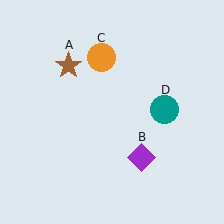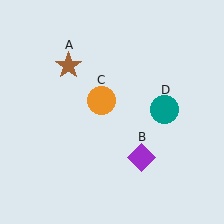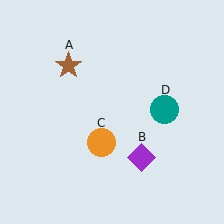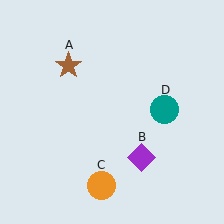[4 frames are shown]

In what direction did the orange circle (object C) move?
The orange circle (object C) moved down.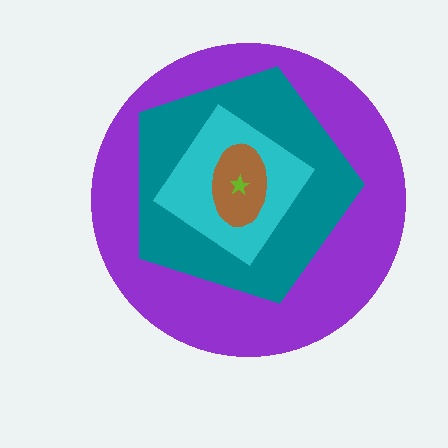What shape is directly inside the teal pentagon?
The cyan diamond.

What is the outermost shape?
The purple circle.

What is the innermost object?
The lime star.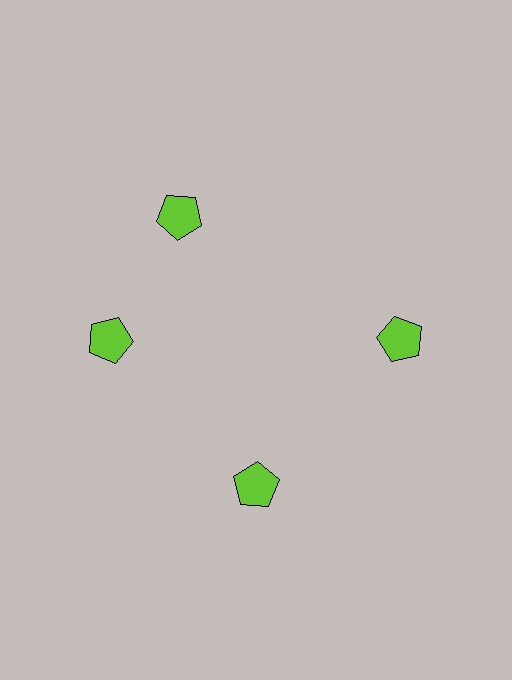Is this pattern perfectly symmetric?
No. The 4 lime pentagons are arranged in a ring, but one element near the 12 o'clock position is rotated out of alignment along the ring, breaking the 4-fold rotational symmetry.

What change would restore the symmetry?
The symmetry would be restored by rotating it back into even spacing with its neighbors so that all 4 pentagons sit at equal angles and equal distance from the center.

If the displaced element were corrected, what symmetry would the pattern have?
It would have 4-fold rotational symmetry — the pattern would map onto itself every 90 degrees.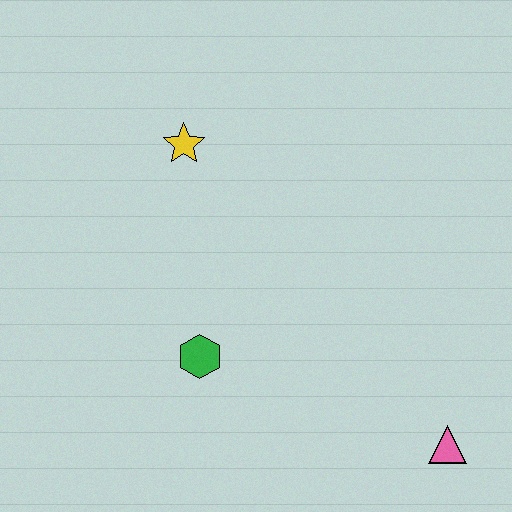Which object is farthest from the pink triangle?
The yellow star is farthest from the pink triangle.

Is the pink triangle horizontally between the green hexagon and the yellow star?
No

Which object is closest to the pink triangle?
The green hexagon is closest to the pink triangle.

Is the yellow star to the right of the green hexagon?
No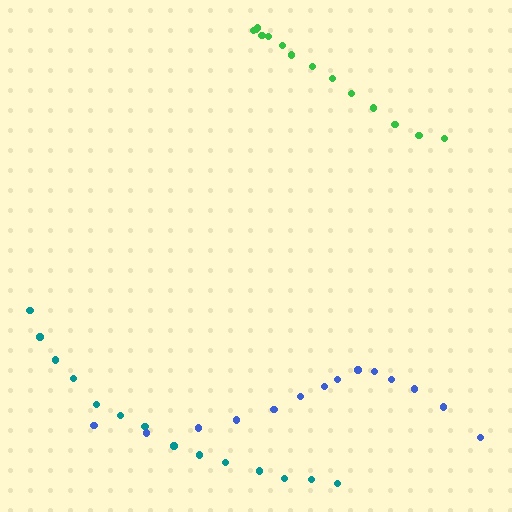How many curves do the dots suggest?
There are 3 distinct paths.